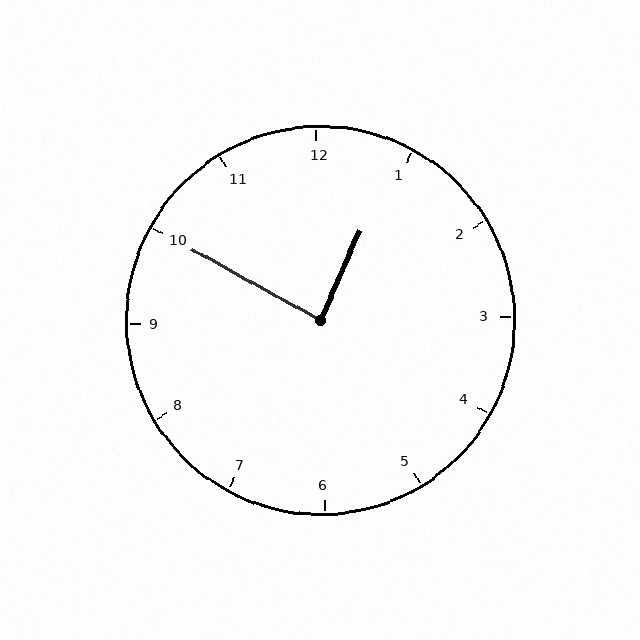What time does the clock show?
12:50.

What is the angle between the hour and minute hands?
Approximately 85 degrees.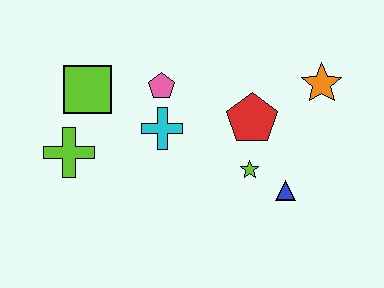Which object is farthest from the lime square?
The orange star is farthest from the lime square.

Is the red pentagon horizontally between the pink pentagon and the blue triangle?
Yes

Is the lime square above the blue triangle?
Yes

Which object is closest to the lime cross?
The lime square is closest to the lime cross.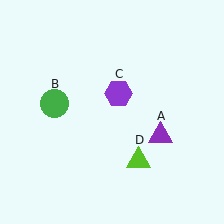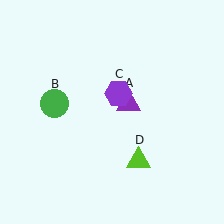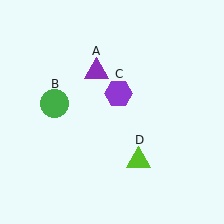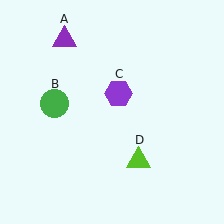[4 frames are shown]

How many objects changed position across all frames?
1 object changed position: purple triangle (object A).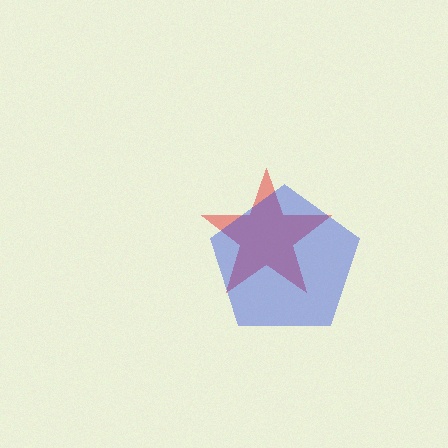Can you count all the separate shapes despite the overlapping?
Yes, there are 2 separate shapes.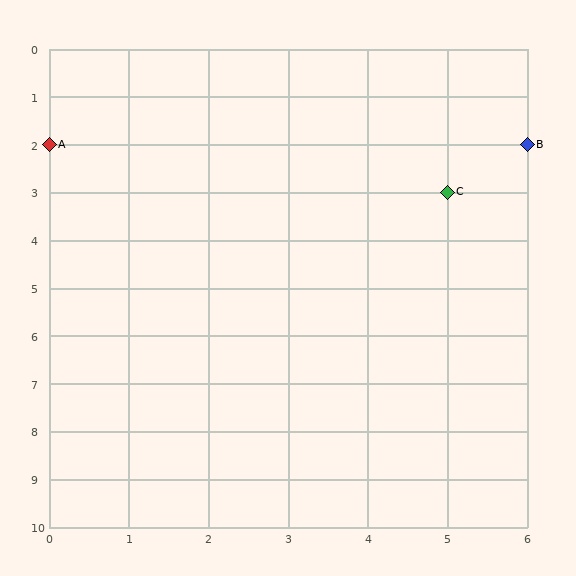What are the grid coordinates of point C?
Point C is at grid coordinates (5, 3).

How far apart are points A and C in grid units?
Points A and C are 5 columns and 1 row apart (about 5.1 grid units diagonally).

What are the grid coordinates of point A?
Point A is at grid coordinates (0, 2).